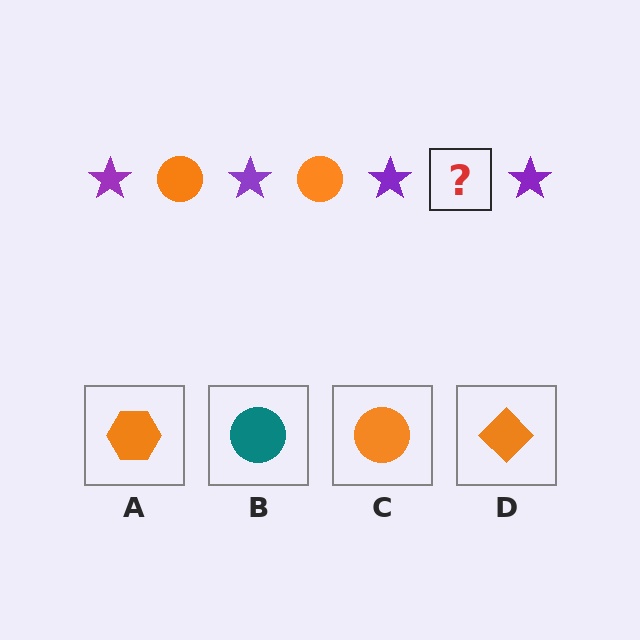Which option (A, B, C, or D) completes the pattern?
C.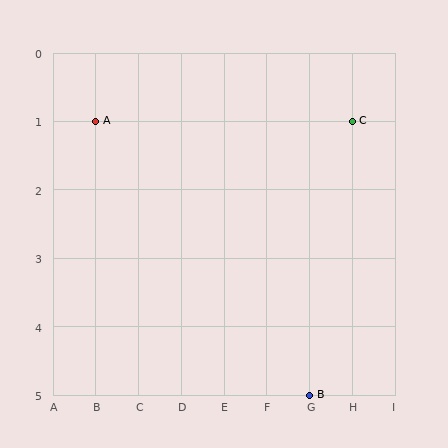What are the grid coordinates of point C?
Point C is at grid coordinates (H, 1).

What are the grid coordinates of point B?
Point B is at grid coordinates (G, 5).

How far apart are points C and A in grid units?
Points C and A are 6 columns apart.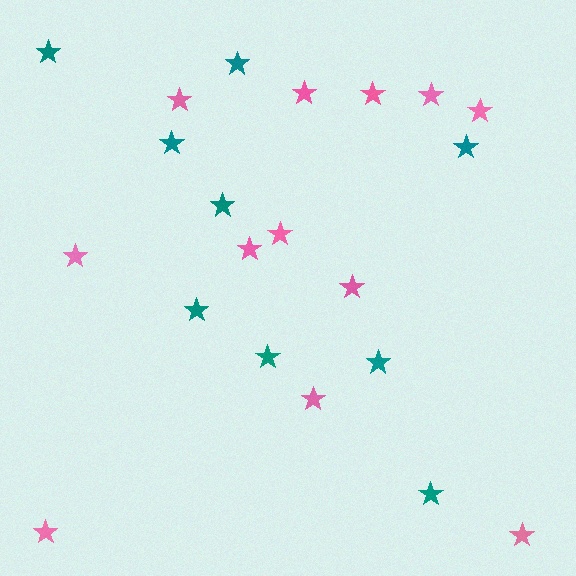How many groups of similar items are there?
There are 2 groups: one group of pink stars (12) and one group of teal stars (9).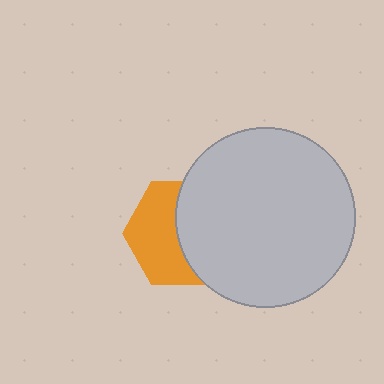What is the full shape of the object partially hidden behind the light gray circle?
The partially hidden object is an orange hexagon.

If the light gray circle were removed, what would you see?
You would see the complete orange hexagon.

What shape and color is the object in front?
The object in front is a light gray circle.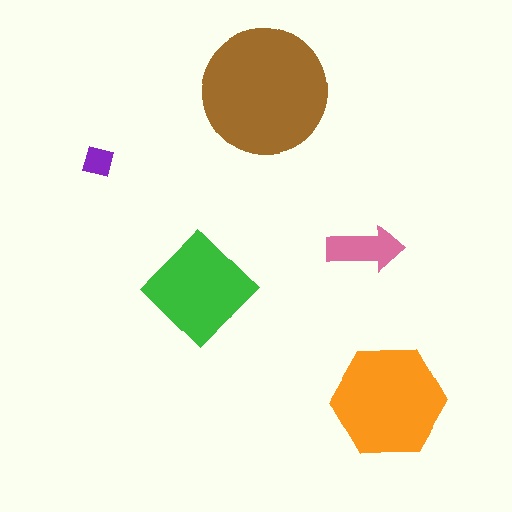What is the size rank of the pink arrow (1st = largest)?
4th.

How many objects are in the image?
There are 5 objects in the image.